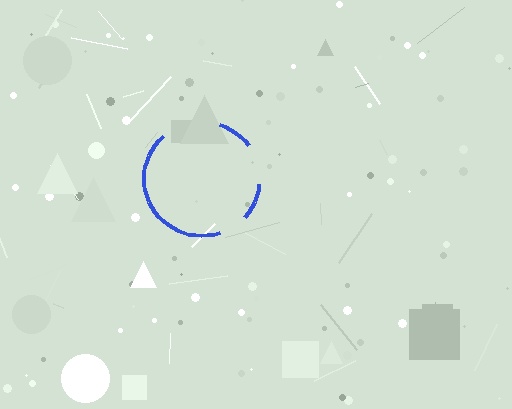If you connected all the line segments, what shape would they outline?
They would outline a circle.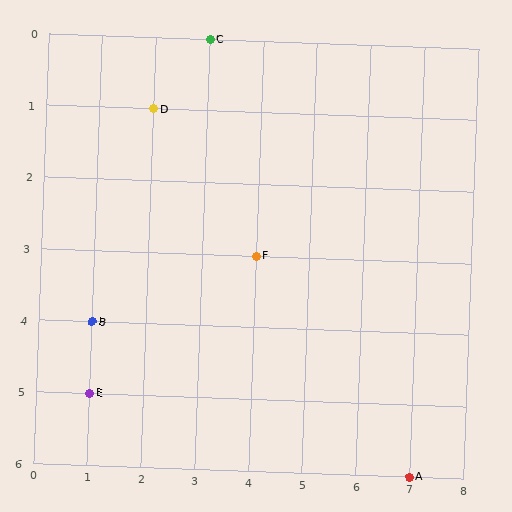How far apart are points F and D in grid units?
Points F and D are 2 columns and 2 rows apart (about 2.8 grid units diagonally).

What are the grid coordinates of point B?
Point B is at grid coordinates (1, 4).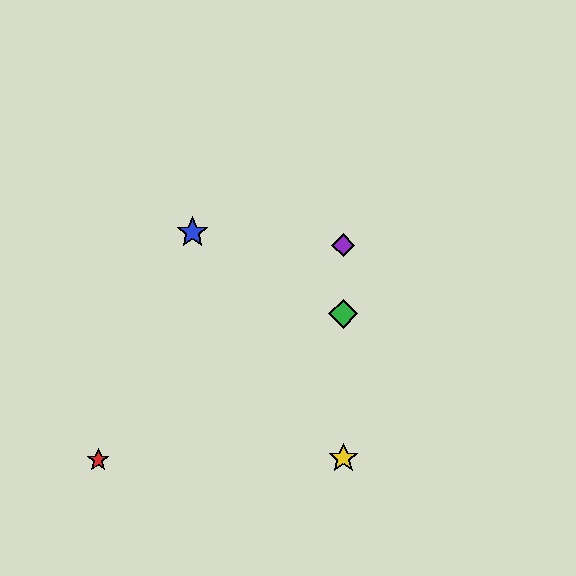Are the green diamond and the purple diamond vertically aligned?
Yes, both are at x≈343.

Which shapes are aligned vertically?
The green diamond, the yellow star, the purple diamond are aligned vertically.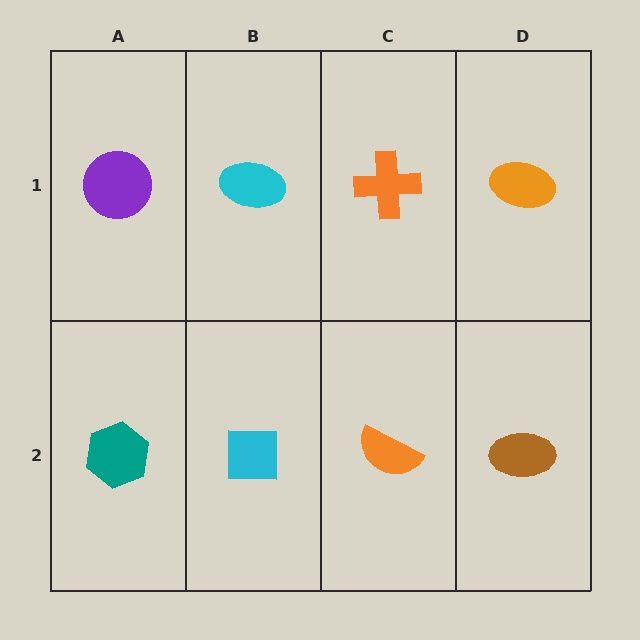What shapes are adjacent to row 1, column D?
A brown ellipse (row 2, column D), an orange cross (row 1, column C).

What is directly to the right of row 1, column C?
An orange ellipse.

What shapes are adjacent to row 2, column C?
An orange cross (row 1, column C), a cyan square (row 2, column B), a brown ellipse (row 2, column D).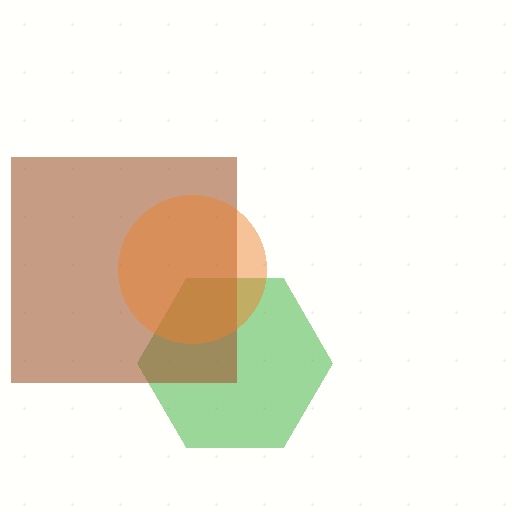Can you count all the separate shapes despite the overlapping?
Yes, there are 3 separate shapes.